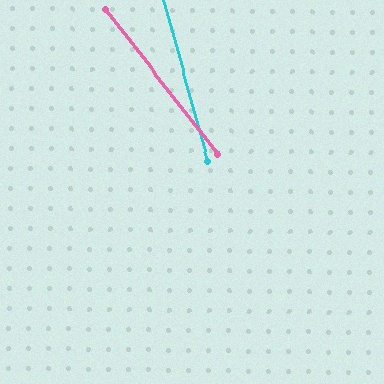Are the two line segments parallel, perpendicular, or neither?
Neither parallel nor perpendicular — they differ by about 22°.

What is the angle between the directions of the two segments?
Approximately 22 degrees.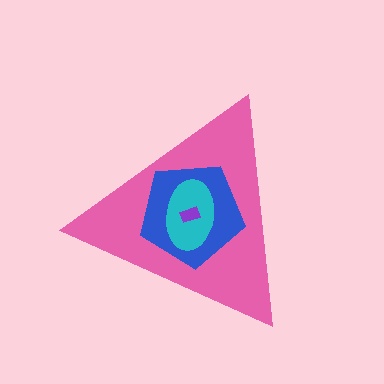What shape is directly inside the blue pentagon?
The cyan ellipse.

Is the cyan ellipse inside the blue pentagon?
Yes.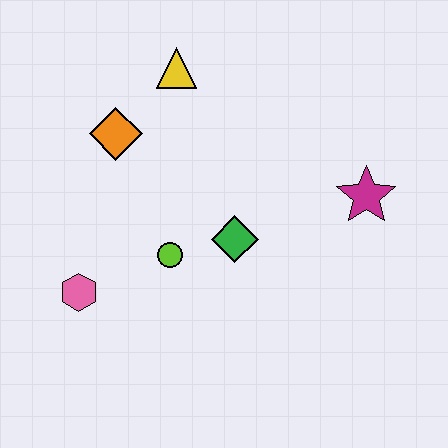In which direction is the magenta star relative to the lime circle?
The magenta star is to the right of the lime circle.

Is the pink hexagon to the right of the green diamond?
No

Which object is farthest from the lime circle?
The magenta star is farthest from the lime circle.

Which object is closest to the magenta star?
The green diamond is closest to the magenta star.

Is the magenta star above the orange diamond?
No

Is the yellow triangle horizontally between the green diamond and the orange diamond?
Yes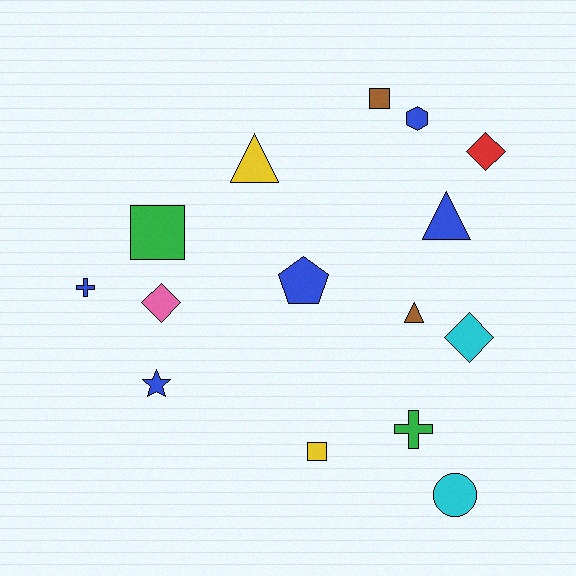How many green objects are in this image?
There are 2 green objects.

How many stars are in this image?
There is 1 star.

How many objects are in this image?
There are 15 objects.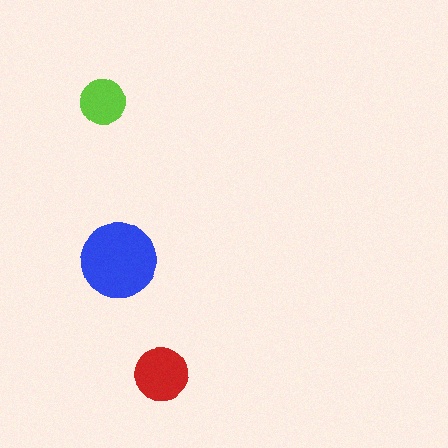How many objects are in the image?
There are 3 objects in the image.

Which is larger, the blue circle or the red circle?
The blue one.